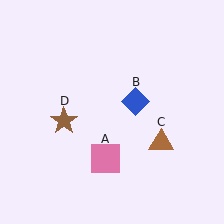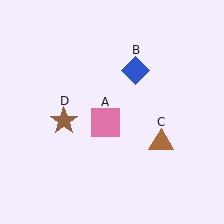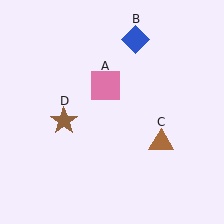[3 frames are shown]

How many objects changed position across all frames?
2 objects changed position: pink square (object A), blue diamond (object B).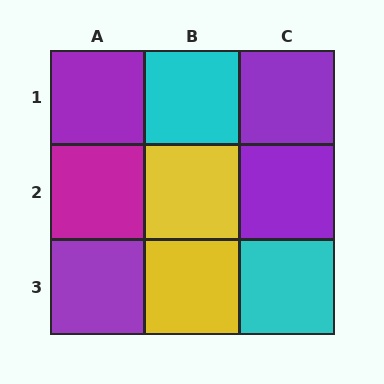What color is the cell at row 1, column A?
Purple.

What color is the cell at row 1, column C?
Purple.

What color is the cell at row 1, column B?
Cyan.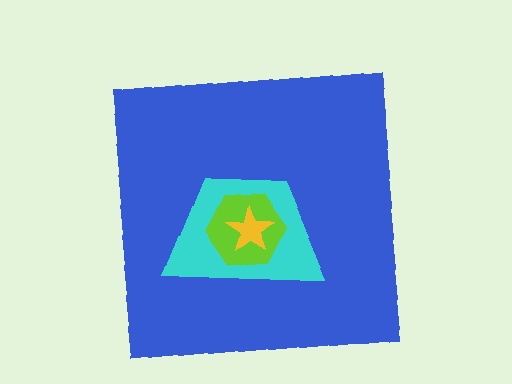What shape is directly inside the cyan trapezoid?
The lime hexagon.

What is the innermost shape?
The yellow star.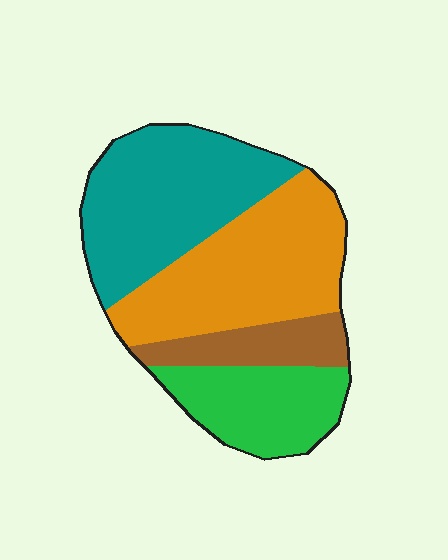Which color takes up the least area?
Brown, at roughly 10%.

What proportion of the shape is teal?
Teal takes up between a quarter and a half of the shape.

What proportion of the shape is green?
Green takes up less than a quarter of the shape.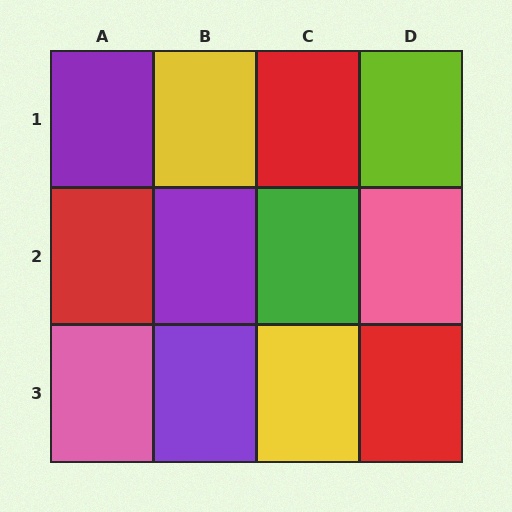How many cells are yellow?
2 cells are yellow.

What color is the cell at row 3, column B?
Purple.